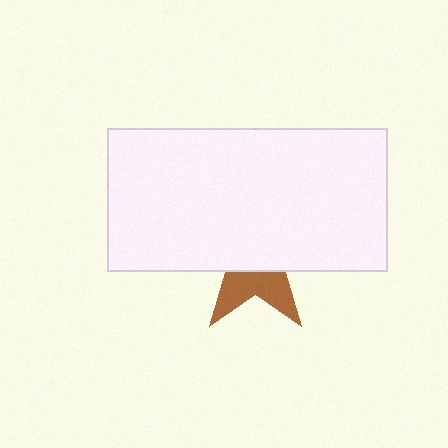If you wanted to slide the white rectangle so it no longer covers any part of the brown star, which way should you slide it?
Slide it up — that is the most direct way to separate the two shapes.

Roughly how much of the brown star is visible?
A small part of it is visible (roughly 37%).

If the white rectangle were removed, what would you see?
You would see the complete brown star.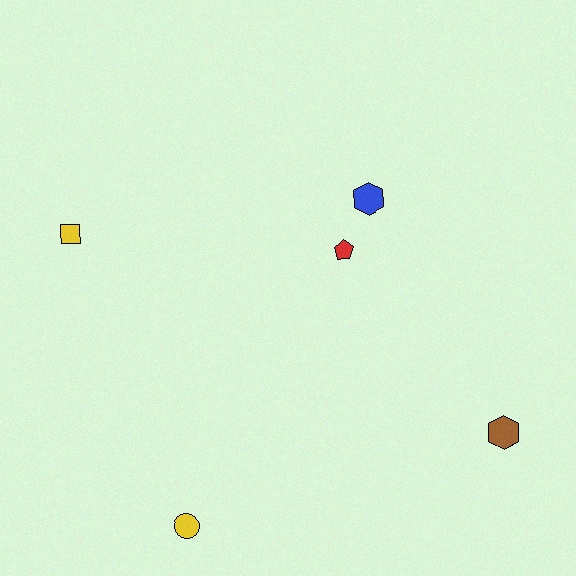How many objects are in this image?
There are 5 objects.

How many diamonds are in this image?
There are no diamonds.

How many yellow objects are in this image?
There are 2 yellow objects.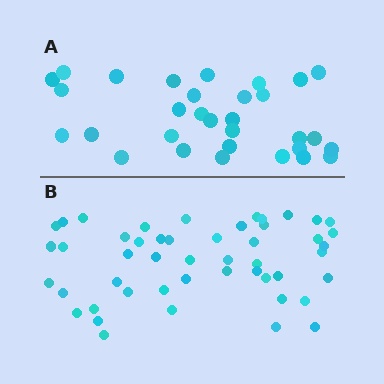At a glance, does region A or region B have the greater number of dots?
Region B (the bottom region) has more dots.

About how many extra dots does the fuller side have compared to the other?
Region B has approximately 20 more dots than region A.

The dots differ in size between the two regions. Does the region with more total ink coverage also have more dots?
No. Region A has more total ink coverage because its dots are larger, but region B actually contains more individual dots. Total area can be misleading — the number of items is what matters here.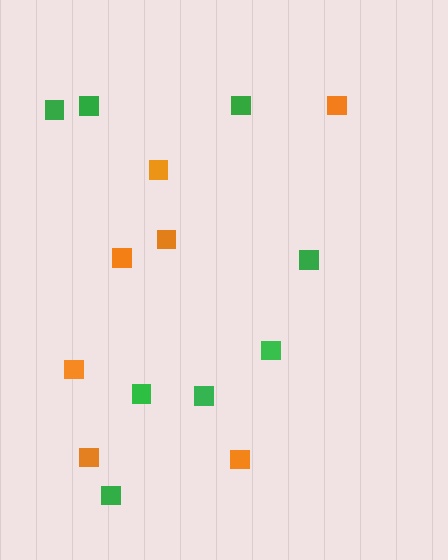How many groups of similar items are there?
There are 2 groups: one group of orange squares (7) and one group of green squares (8).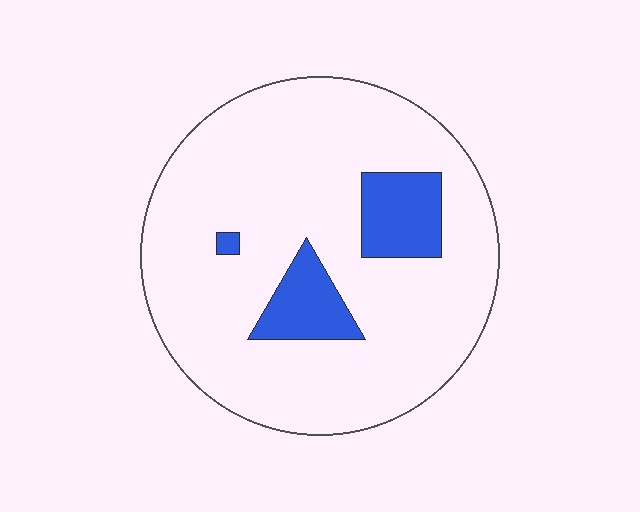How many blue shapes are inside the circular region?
3.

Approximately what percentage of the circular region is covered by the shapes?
Approximately 15%.